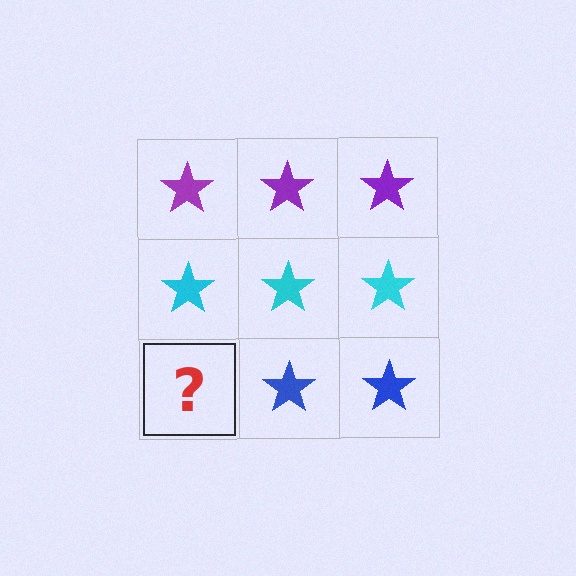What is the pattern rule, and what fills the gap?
The rule is that each row has a consistent color. The gap should be filled with a blue star.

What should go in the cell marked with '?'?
The missing cell should contain a blue star.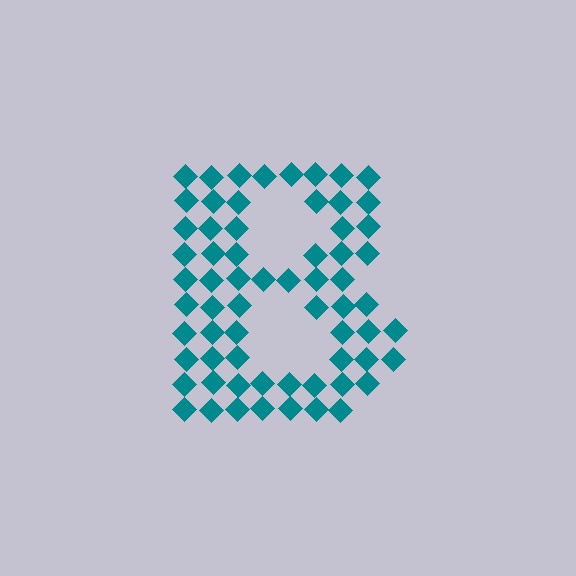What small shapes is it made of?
It is made of small diamonds.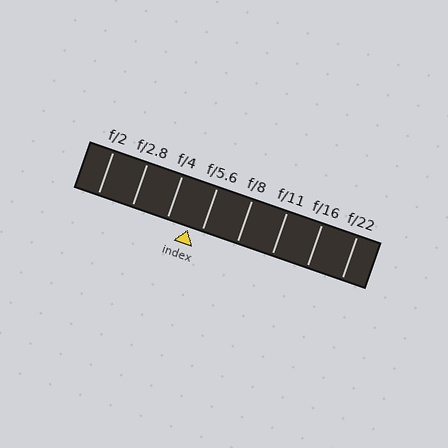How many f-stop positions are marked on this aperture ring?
There are 8 f-stop positions marked.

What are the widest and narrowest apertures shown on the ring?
The widest aperture shown is f/2 and the narrowest is f/22.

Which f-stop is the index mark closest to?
The index mark is closest to f/5.6.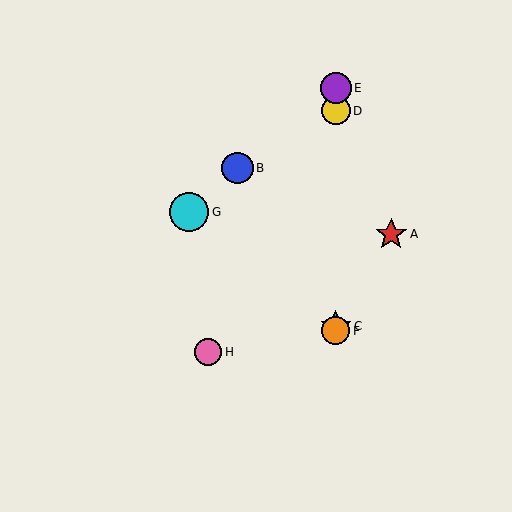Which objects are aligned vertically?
Objects C, D, E, F are aligned vertically.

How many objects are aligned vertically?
4 objects (C, D, E, F) are aligned vertically.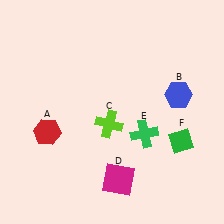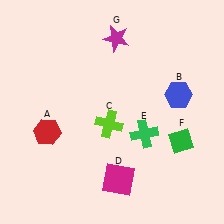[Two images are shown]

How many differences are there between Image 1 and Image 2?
There is 1 difference between the two images.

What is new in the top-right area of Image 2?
A magenta star (G) was added in the top-right area of Image 2.